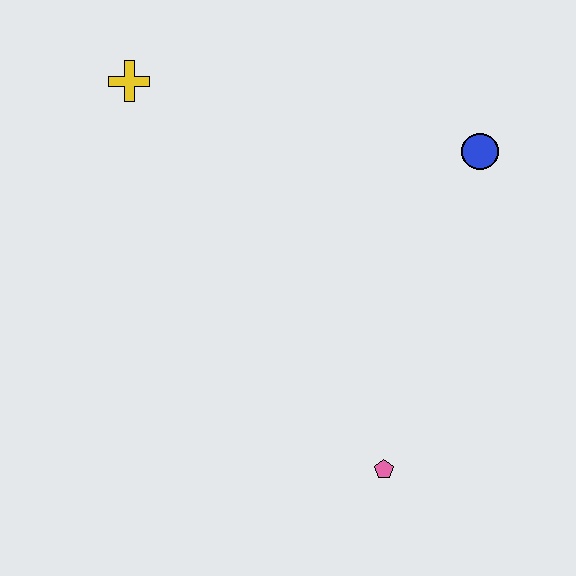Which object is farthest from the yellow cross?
The pink pentagon is farthest from the yellow cross.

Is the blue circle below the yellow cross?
Yes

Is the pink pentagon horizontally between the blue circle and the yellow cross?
Yes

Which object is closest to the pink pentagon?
The blue circle is closest to the pink pentagon.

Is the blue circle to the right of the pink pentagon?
Yes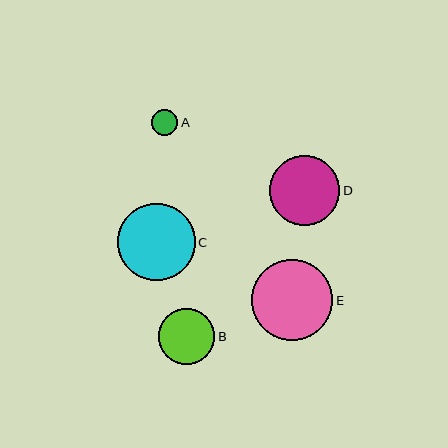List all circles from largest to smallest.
From largest to smallest: E, C, D, B, A.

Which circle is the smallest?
Circle A is the smallest with a size of approximately 26 pixels.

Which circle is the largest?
Circle E is the largest with a size of approximately 81 pixels.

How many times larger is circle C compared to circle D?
Circle C is approximately 1.1 times the size of circle D.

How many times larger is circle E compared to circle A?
Circle E is approximately 3.2 times the size of circle A.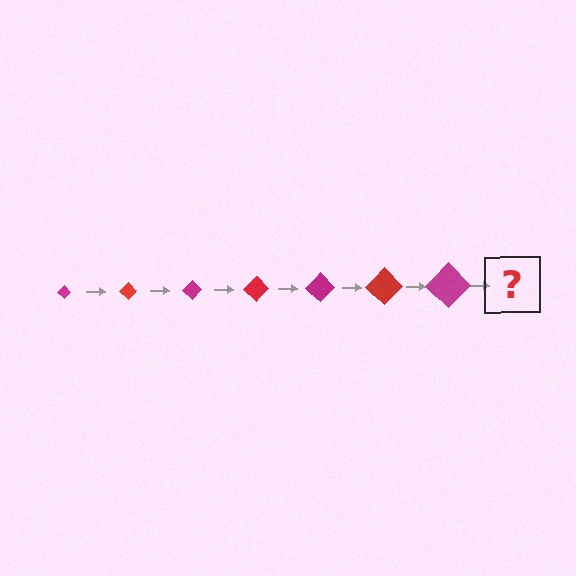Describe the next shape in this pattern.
It should be a red diamond, larger than the previous one.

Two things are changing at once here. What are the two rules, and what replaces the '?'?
The two rules are that the diamond grows larger each step and the color cycles through magenta and red. The '?' should be a red diamond, larger than the previous one.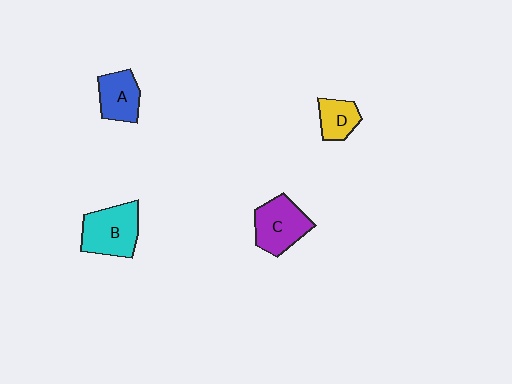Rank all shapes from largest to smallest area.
From largest to smallest: B (cyan), C (purple), A (blue), D (yellow).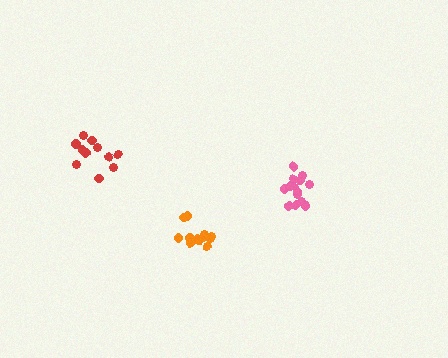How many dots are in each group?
Group 1: 14 dots, Group 2: 11 dots, Group 3: 12 dots (37 total).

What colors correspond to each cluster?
The clusters are colored: pink, red, orange.